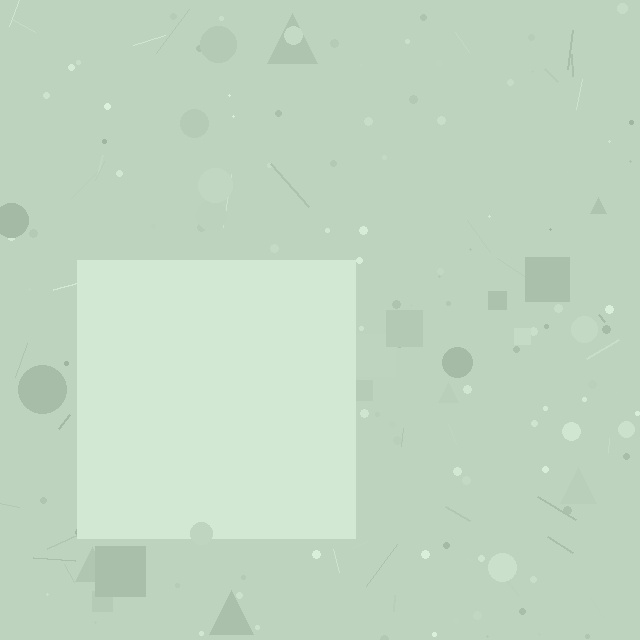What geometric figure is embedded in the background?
A square is embedded in the background.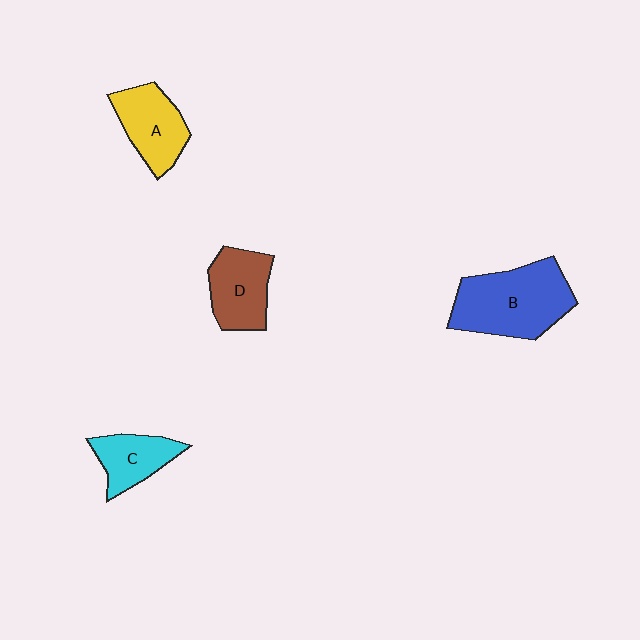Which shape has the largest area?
Shape B (blue).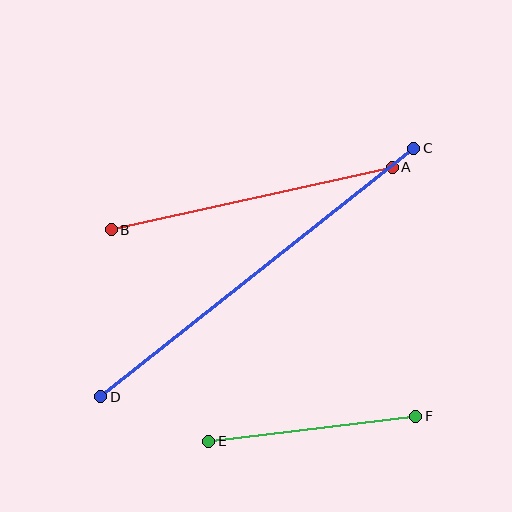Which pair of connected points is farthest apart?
Points C and D are farthest apart.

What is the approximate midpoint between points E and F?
The midpoint is at approximately (312, 429) pixels.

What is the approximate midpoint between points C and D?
The midpoint is at approximately (257, 272) pixels.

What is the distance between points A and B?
The distance is approximately 288 pixels.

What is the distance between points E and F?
The distance is approximately 209 pixels.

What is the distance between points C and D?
The distance is approximately 400 pixels.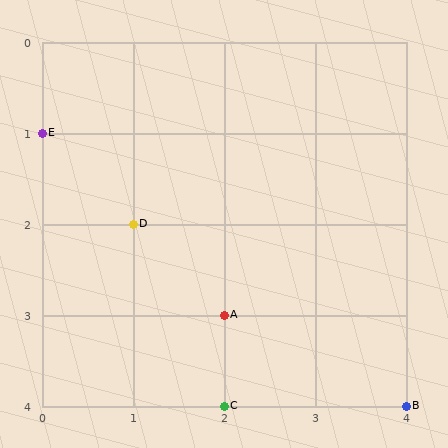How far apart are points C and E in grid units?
Points C and E are 2 columns and 3 rows apart (about 3.6 grid units diagonally).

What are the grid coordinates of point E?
Point E is at grid coordinates (0, 1).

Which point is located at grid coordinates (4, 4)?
Point B is at (4, 4).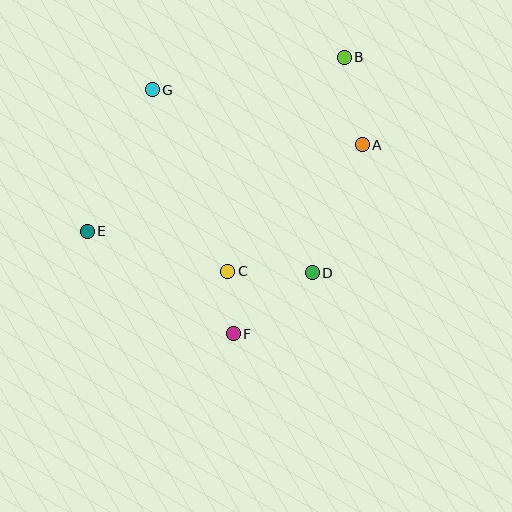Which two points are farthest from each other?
Points B and E are farthest from each other.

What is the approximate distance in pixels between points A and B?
The distance between A and B is approximately 89 pixels.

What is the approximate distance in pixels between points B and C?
The distance between B and C is approximately 244 pixels.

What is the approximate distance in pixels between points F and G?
The distance between F and G is approximately 257 pixels.